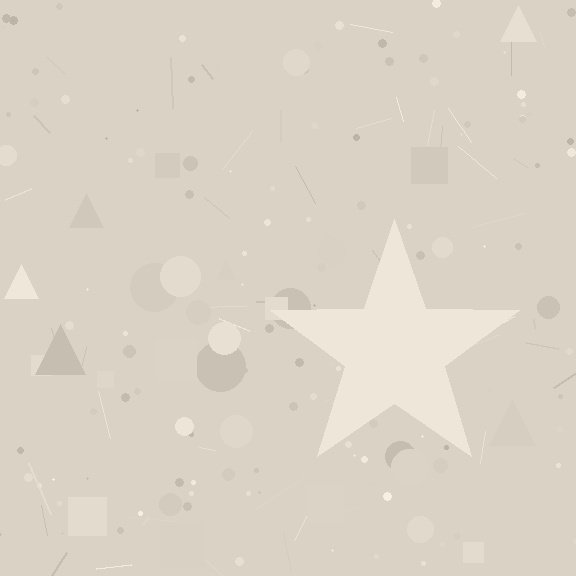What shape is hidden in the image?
A star is hidden in the image.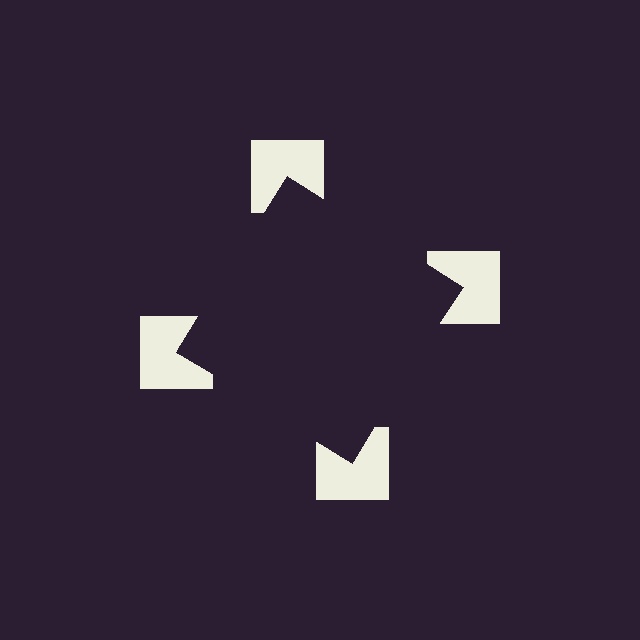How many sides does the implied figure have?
4 sides.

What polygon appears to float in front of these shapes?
An illusory square — its edges are inferred from the aligned wedge cuts in the notched squares, not physically drawn.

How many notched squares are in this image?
There are 4 — one at each vertex of the illusory square.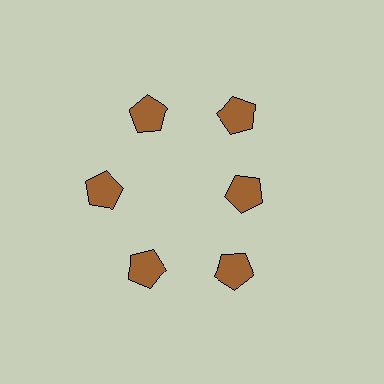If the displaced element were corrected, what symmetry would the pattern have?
It would have 6-fold rotational symmetry — the pattern would map onto itself every 60 degrees.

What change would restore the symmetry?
The symmetry would be restored by moving it outward, back onto the ring so that all 6 pentagons sit at equal angles and equal distance from the center.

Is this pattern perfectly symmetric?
No. The 6 brown pentagons are arranged in a ring, but one element near the 3 o'clock position is pulled inward toward the center, breaking the 6-fold rotational symmetry.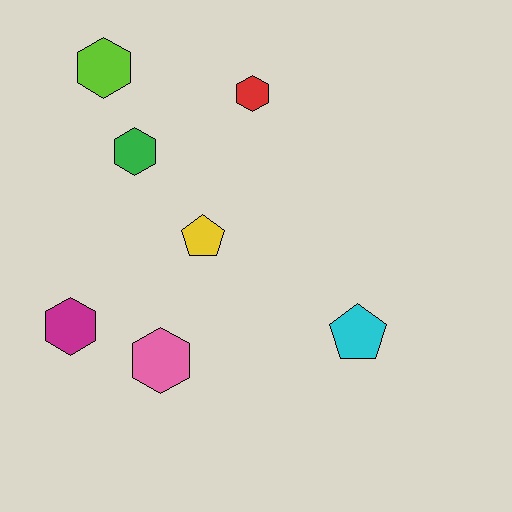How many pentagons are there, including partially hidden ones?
There are 2 pentagons.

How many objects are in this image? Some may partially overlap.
There are 7 objects.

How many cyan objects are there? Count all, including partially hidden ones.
There is 1 cyan object.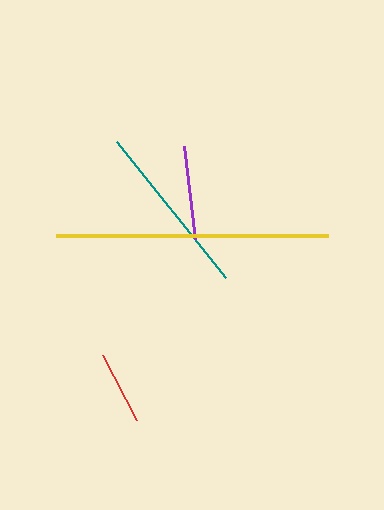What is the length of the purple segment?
The purple segment is approximately 94 pixels long.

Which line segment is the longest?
The yellow line is the longest at approximately 272 pixels.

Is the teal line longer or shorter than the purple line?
The teal line is longer than the purple line.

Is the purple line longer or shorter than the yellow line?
The yellow line is longer than the purple line.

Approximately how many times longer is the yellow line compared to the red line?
The yellow line is approximately 3.7 times the length of the red line.